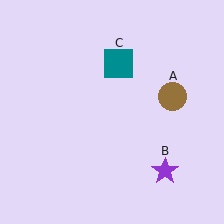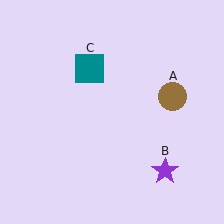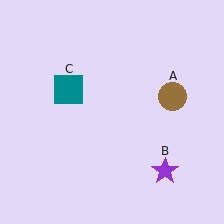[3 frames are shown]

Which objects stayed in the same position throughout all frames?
Brown circle (object A) and purple star (object B) remained stationary.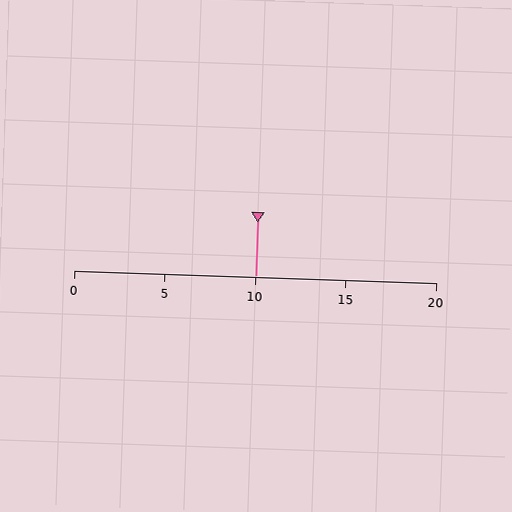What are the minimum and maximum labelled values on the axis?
The axis runs from 0 to 20.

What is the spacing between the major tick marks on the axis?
The major ticks are spaced 5 apart.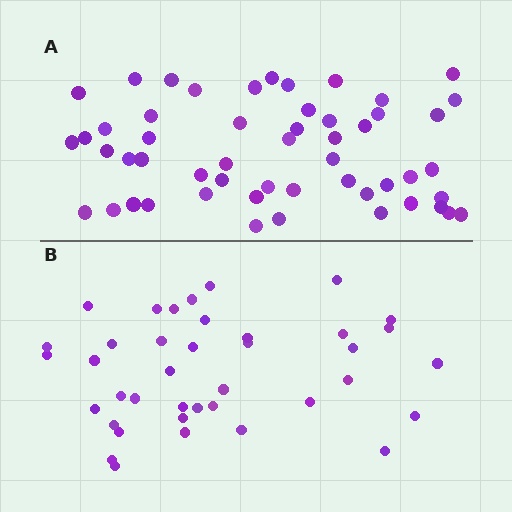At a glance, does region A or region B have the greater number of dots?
Region A (the top region) has more dots.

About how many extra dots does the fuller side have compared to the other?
Region A has approximately 15 more dots than region B.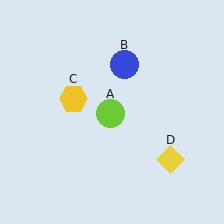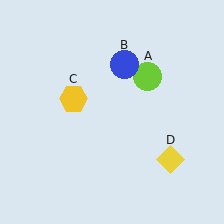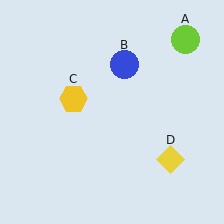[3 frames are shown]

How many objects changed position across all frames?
1 object changed position: lime circle (object A).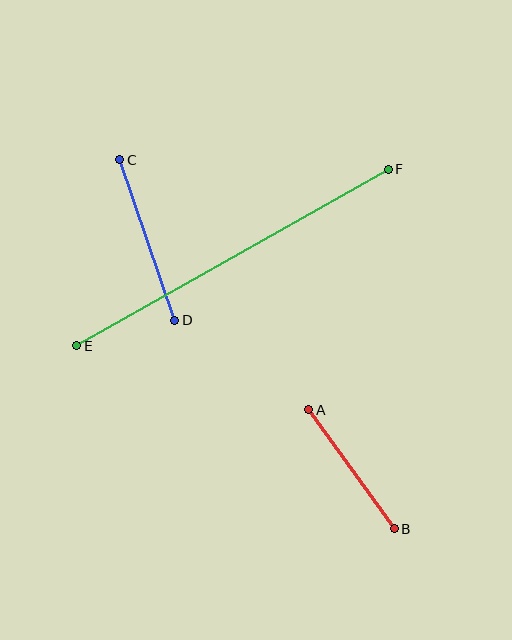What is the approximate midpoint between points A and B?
The midpoint is at approximately (351, 469) pixels.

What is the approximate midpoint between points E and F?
The midpoint is at approximately (233, 257) pixels.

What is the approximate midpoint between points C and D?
The midpoint is at approximately (147, 240) pixels.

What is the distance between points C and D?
The distance is approximately 170 pixels.